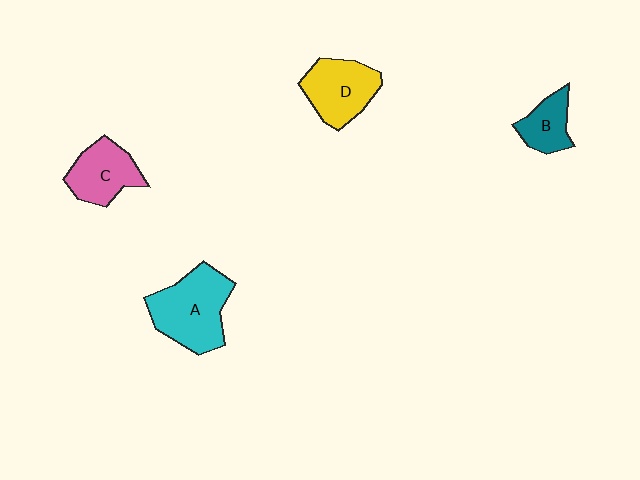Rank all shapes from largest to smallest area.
From largest to smallest: A (cyan), D (yellow), C (pink), B (teal).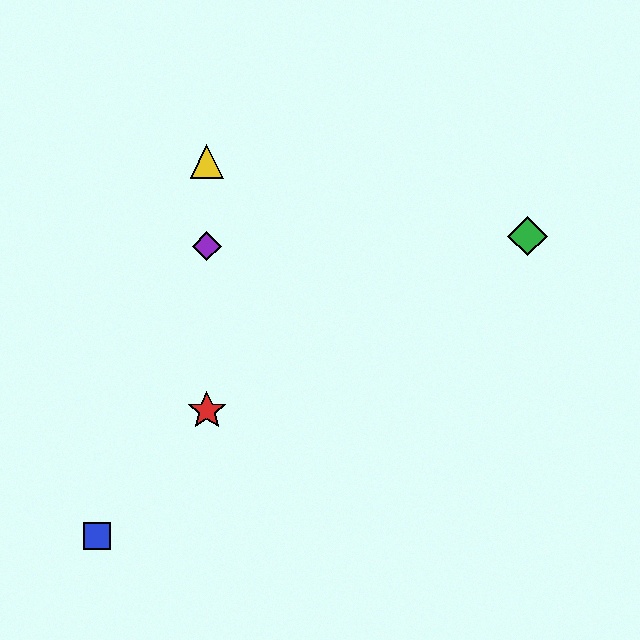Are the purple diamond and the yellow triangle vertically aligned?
Yes, both are at x≈207.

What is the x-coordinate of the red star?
The red star is at x≈207.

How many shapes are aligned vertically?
3 shapes (the red star, the yellow triangle, the purple diamond) are aligned vertically.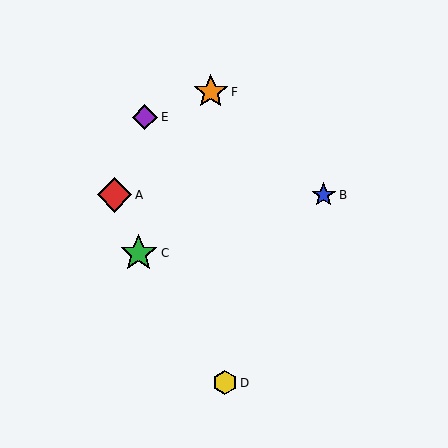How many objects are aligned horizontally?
2 objects (A, B) are aligned horizontally.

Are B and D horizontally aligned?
No, B is at y≈195 and D is at y≈383.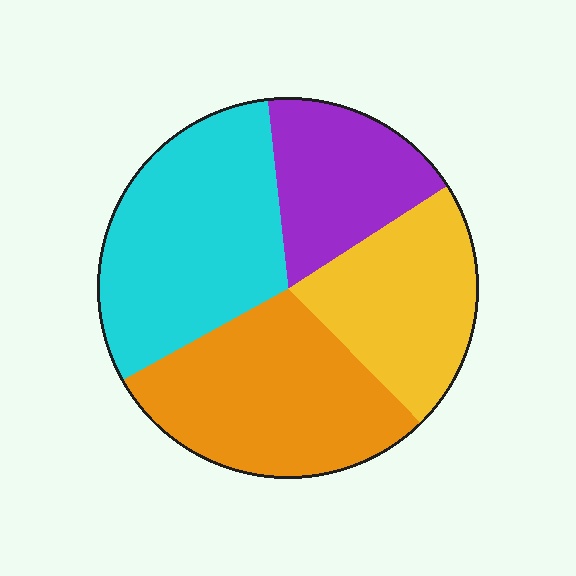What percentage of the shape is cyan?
Cyan covers roughly 30% of the shape.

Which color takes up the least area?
Purple, at roughly 20%.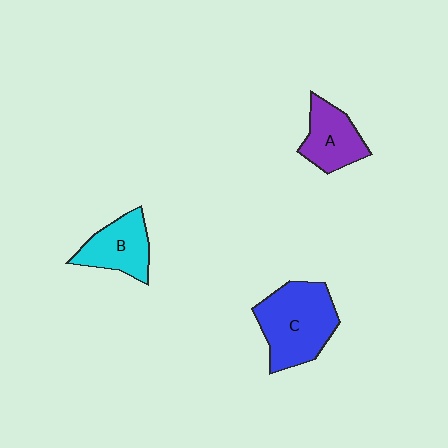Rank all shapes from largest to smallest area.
From largest to smallest: C (blue), B (cyan), A (purple).